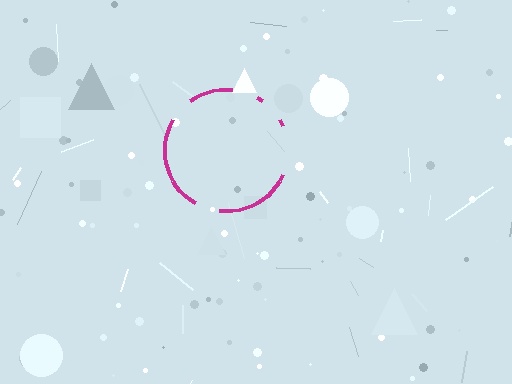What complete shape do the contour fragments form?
The contour fragments form a circle.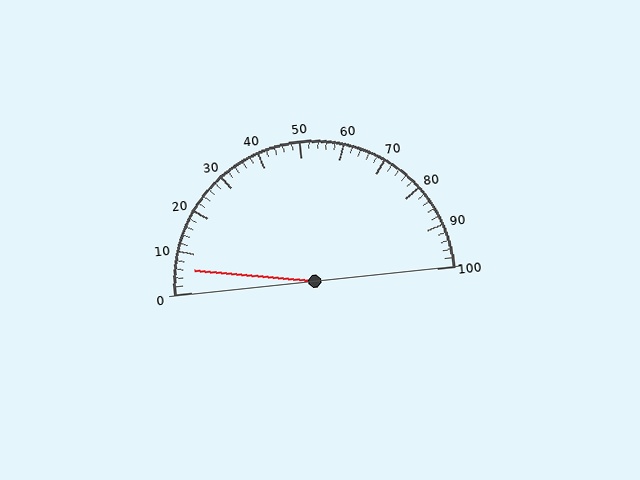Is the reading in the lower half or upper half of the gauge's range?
The reading is in the lower half of the range (0 to 100).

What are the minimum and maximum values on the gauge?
The gauge ranges from 0 to 100.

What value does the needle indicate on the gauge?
The needle indicates approximately 6.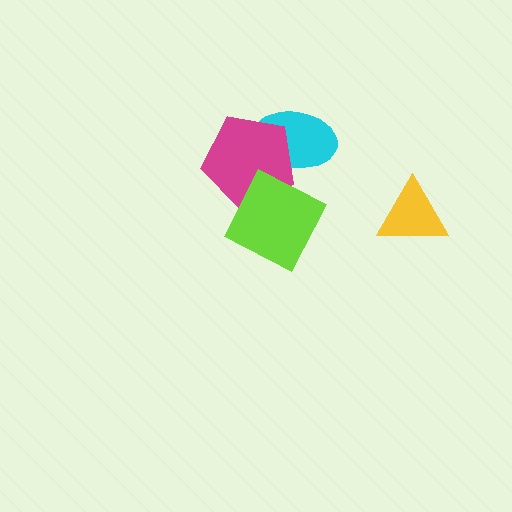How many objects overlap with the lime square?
1 object overlaps with the lime square.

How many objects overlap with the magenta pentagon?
2 objects overlap with the magenta pentagon.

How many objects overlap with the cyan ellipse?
1 object overlaps with the cyan ellipse.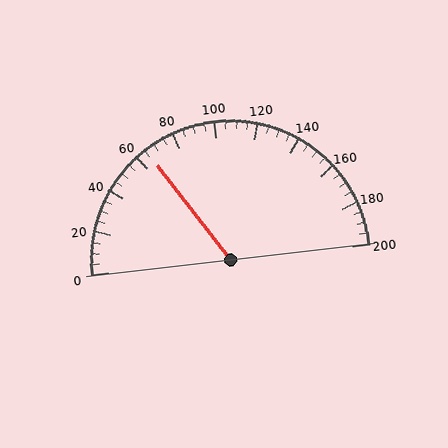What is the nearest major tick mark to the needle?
The nearest major tick mark is 60.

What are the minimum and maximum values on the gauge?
The gauge ranges from 0 to 200.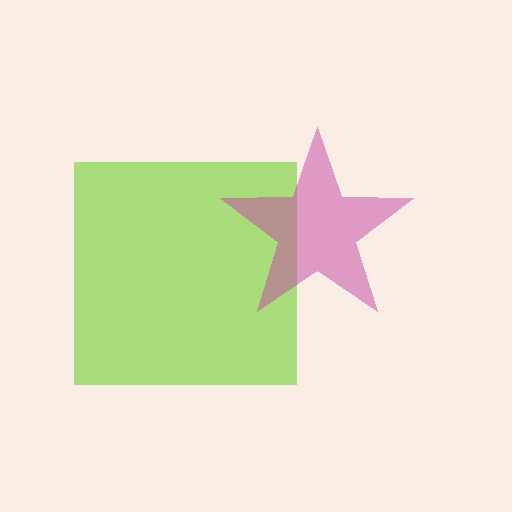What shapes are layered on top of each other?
The layered shapes are: a lime square, a magenta star.